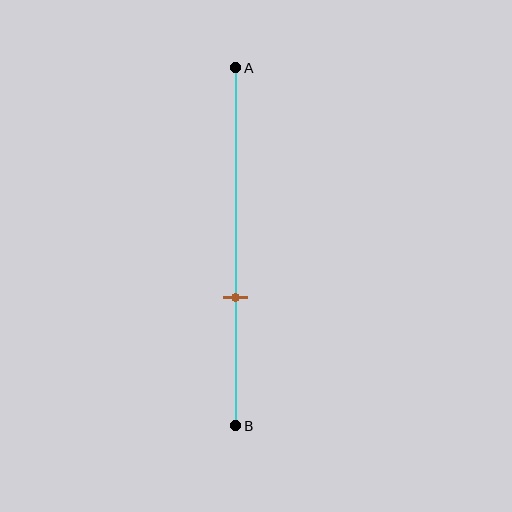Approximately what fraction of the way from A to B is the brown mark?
The brown mark is approximately 65% of the way from A to B.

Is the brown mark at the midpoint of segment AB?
No, the mark is at about 65% from A, not at the 50% midpoint.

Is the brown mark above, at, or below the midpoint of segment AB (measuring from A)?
The brown mark is below the midpoint of segment AB.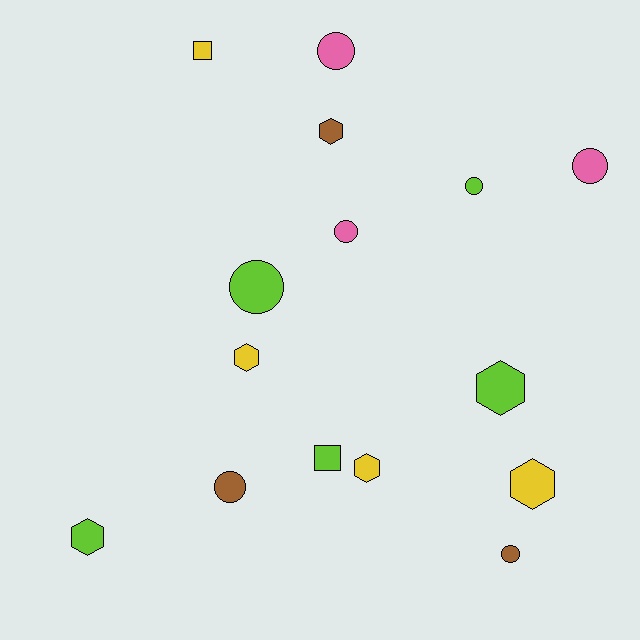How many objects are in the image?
There are 15 objects.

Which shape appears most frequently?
Circle, with 7 objects.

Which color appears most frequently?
Lime, with 5 objects.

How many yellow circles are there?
There are no yellow circles.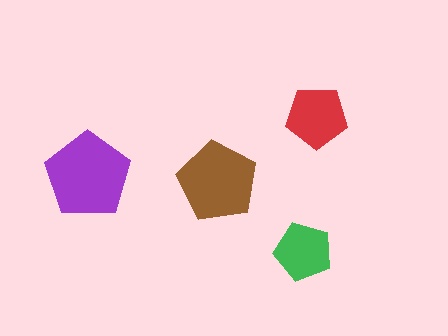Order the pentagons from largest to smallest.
the purple one, the brown one, the red one, the green one.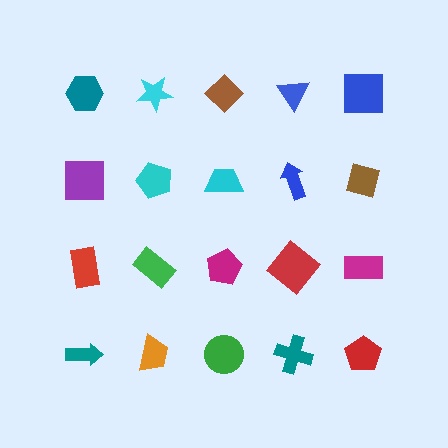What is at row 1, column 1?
A teal hexagon.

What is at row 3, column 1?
A red rectangle.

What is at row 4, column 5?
A red pentagon.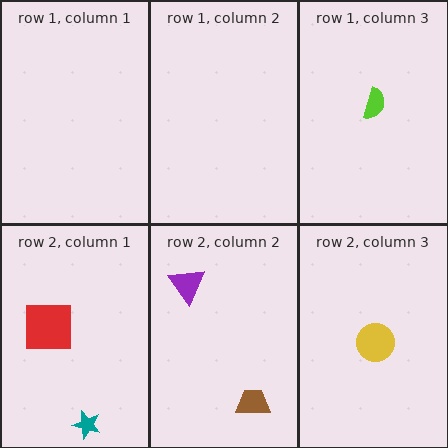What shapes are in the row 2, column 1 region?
The teal star, the red square.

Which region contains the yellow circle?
The row 2, column 3 region.